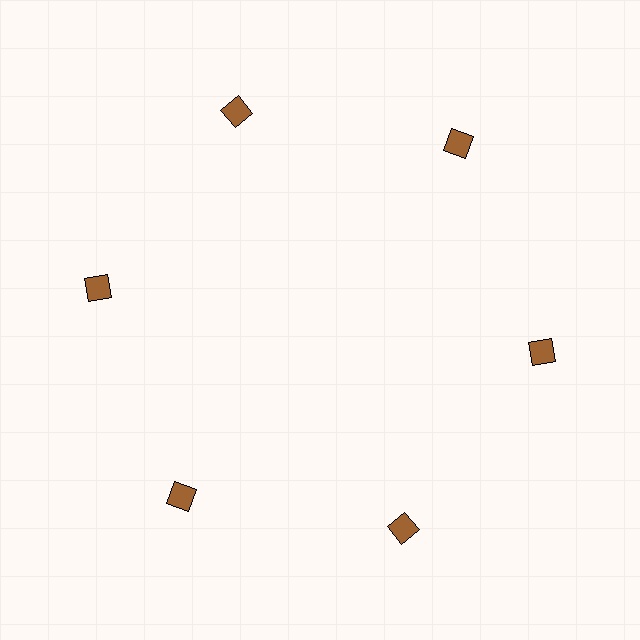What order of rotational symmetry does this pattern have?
This pattern has 6-fold rotational symmetry.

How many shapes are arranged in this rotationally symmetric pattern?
There are 6 shapes, arranged in 6 groups of 1.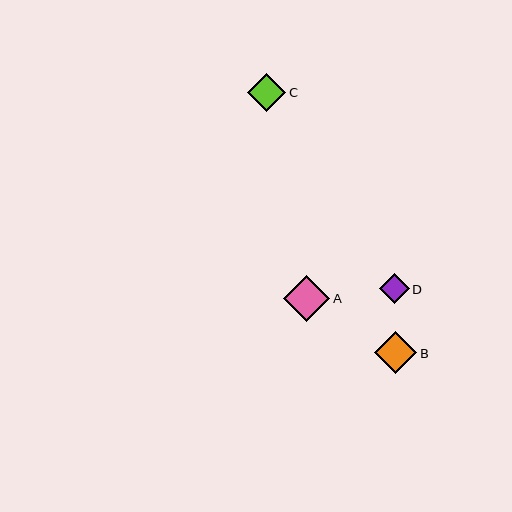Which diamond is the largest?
Diamond A is the largest with a size of approximately 47 pixels.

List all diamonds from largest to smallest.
From largest to smallest: A, B, C, D.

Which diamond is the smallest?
Diamond D is the smallest with a size of approximately 30 pixels.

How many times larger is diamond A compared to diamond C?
Diamond A is approximately 1.2 times the size of diamond C.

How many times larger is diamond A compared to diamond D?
Diamond A is approximately 1.5 times the size of diamond D.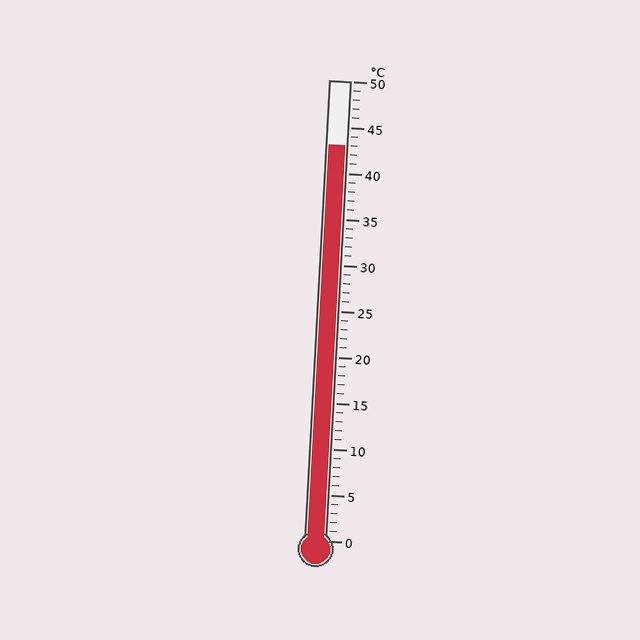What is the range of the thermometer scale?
The thermometer scale ranges from 0°C to 50°C.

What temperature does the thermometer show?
The thermometer shows approximately 43°C.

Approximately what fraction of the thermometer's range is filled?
The thermometer is filled to approximately 85% of its range.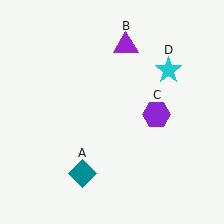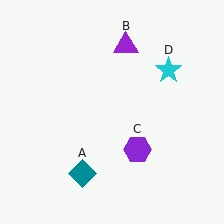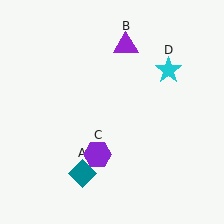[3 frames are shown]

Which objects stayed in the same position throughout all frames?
Teal diamond (object A) and purple triangle (object B) and cyan star (object D) remained stationary.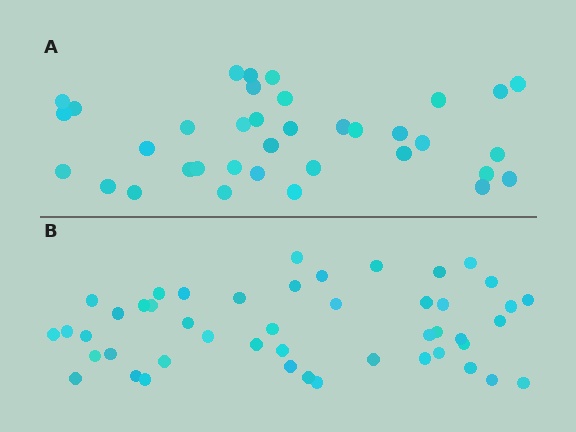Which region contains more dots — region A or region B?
Region B (the bottom region) has more dots.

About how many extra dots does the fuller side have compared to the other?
Region B has roughly 12 or so more dots than region A.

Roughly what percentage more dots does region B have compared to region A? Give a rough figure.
About 30% more.